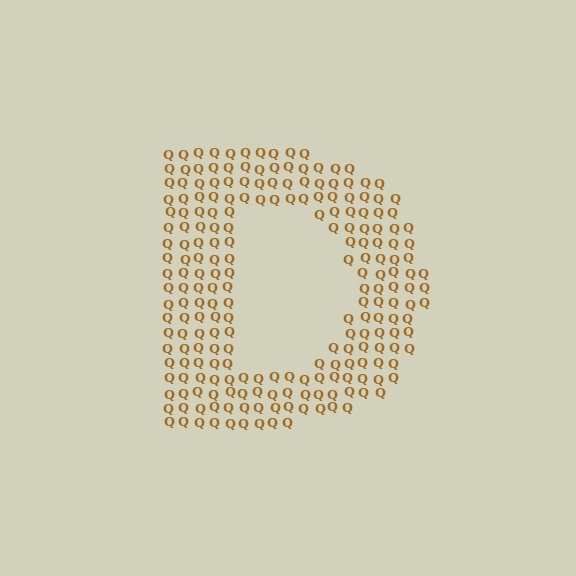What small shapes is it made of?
It is made of small letter Q's.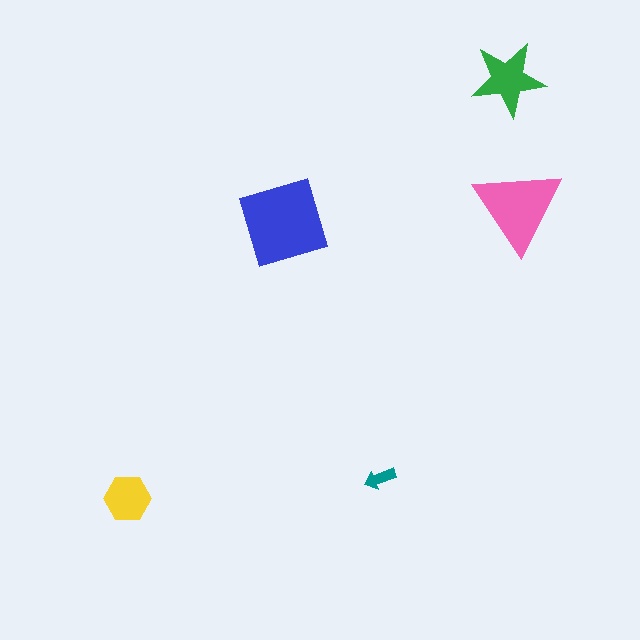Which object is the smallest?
The teal arrow.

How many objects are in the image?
There are 5 objects in the image.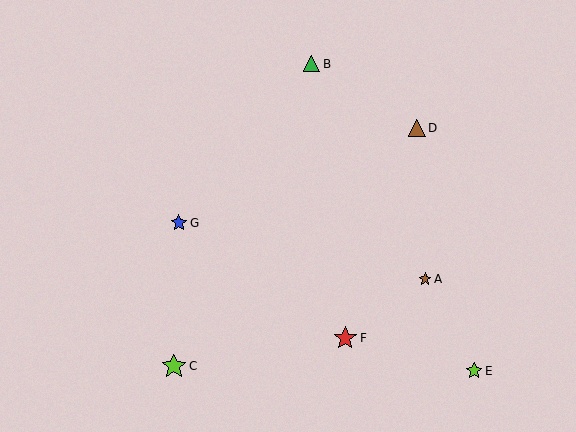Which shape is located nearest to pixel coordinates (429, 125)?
The brown triangle (labeled D) at (417, 128) is nearest to that location.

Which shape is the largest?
The lime star (labeled C) is the largest.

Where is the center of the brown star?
The center of the brown star is at (425, 279).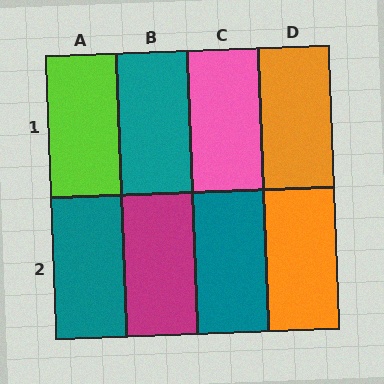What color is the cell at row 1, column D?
Orange.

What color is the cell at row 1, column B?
Teal.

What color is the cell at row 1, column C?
Pink.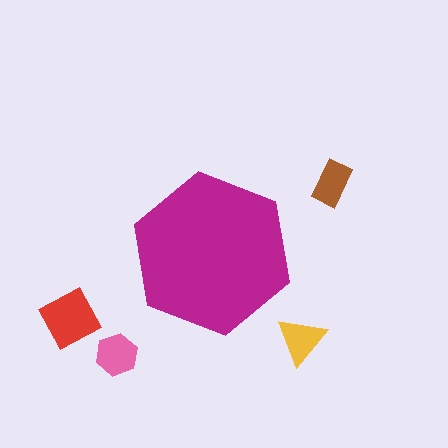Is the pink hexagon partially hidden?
No, the pink hexagon is fully visible.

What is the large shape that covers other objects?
A magenta hexagon.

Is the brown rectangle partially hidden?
No, the brown rectangle is fully visible.